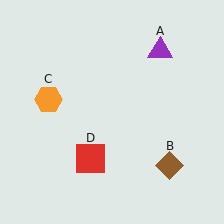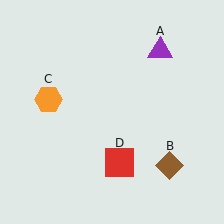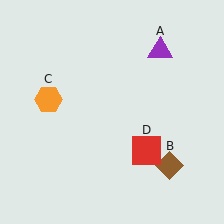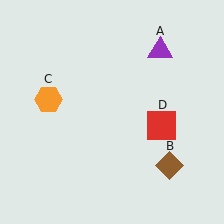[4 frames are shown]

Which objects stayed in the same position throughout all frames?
Purple triangle (object A) and brown diamond (object B) and orange hexagon (object C) remained stationary.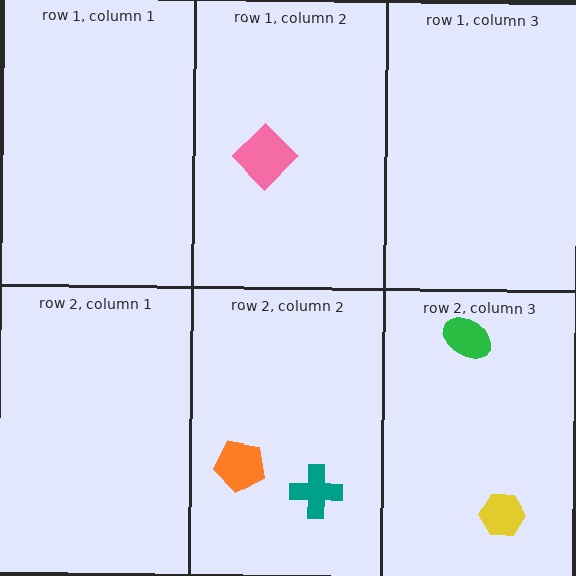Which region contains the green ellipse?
The row 2, column 3 region.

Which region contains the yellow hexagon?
The row 2, column 3 region.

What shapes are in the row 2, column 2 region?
The orange pentagon, the teal cross.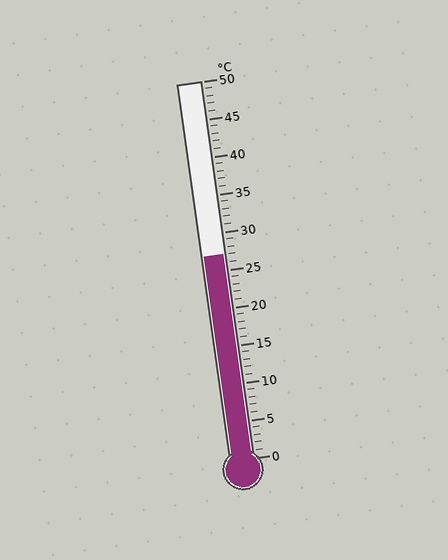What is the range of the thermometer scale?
The thermometer scale ranges from 0°C to 50°C.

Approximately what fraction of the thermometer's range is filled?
The thermometer is filled to approximately 55% of its range.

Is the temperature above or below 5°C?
The temperature is above 5°C.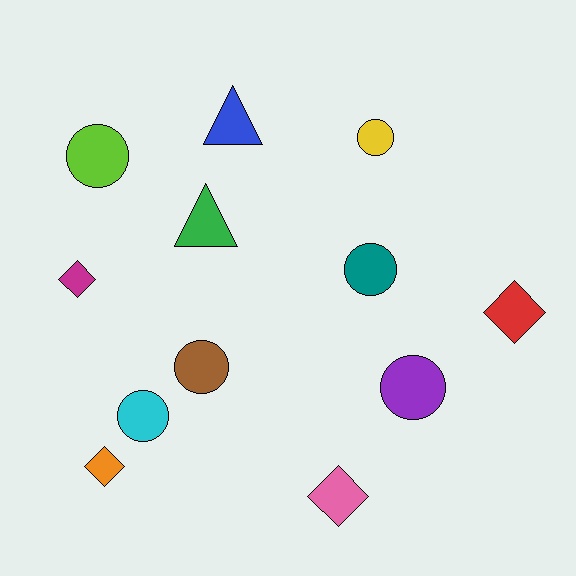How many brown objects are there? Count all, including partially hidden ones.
There is 1 brown object.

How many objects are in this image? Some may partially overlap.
There are 12 objects.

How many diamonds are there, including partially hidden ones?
There are 4 diamonds.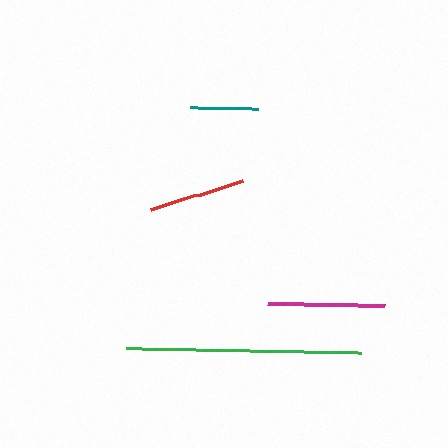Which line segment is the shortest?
The teal line is the shortest at approximately 68 pixels.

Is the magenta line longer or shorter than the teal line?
The magenta line is longer than the teal line.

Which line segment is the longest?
The green line is the longest at approximately 235 pixels.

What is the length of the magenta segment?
The magenta segment is approximately 117 pixels long.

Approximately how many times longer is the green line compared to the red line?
The green line is approximately 2.5 times the length of the red line.